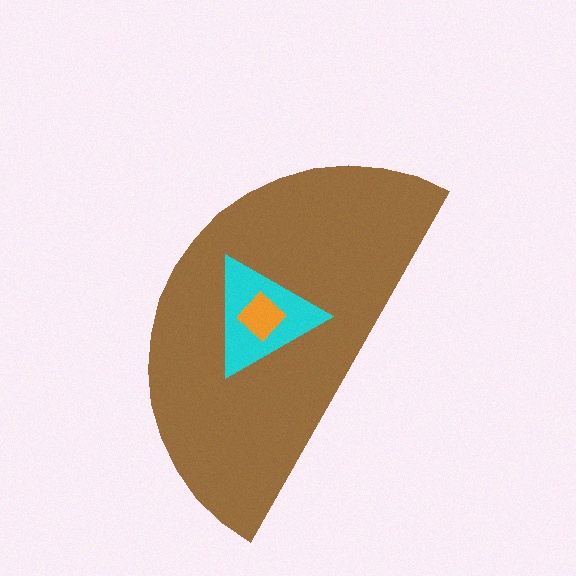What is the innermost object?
The orange diamond.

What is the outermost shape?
The brown semicircle.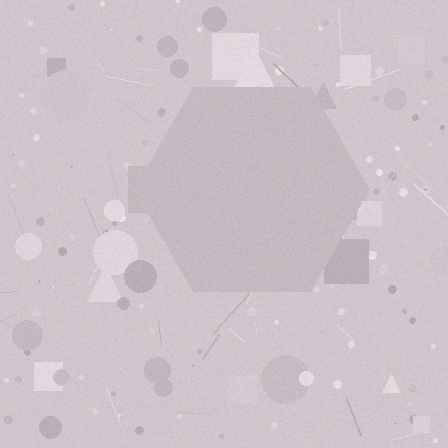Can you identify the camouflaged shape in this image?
The camouflaged shape is a hexagon.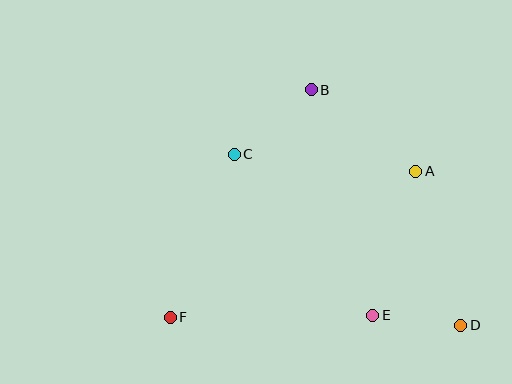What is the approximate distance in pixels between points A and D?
The distance between A and D is approximately 161 pixels.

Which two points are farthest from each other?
Points D and F are farthest from each other.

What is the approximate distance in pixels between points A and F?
The distance between A and F is approximately 286 pixels.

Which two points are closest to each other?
Points D and E are closest to each other.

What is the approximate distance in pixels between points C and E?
The distance between C and E is approximately 212 pixels.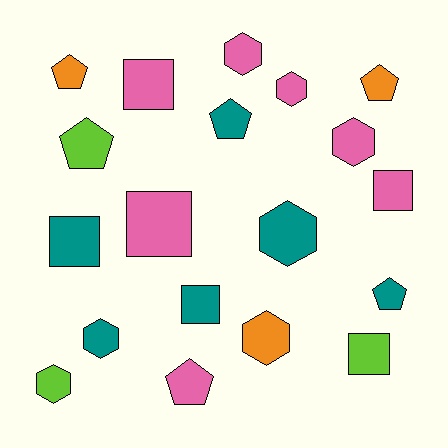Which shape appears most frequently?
Hexagon, with 7 objects.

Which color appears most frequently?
Pink, with 7 objects.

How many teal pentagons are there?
There are 2 teal pentagons.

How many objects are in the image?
There are 19 objects.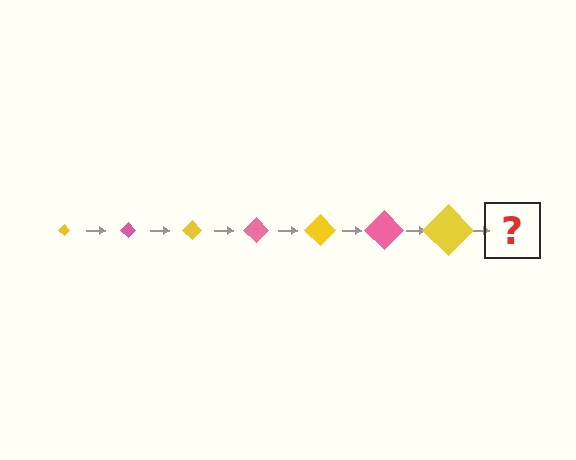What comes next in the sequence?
The next element should be a pink diamond, larger than the previous one.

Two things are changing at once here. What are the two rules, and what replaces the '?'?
The two rules are that the diamond grows larger each step and the color cycles through yellow and pink. The '?' should be a pink diamond, larger than the previous one.